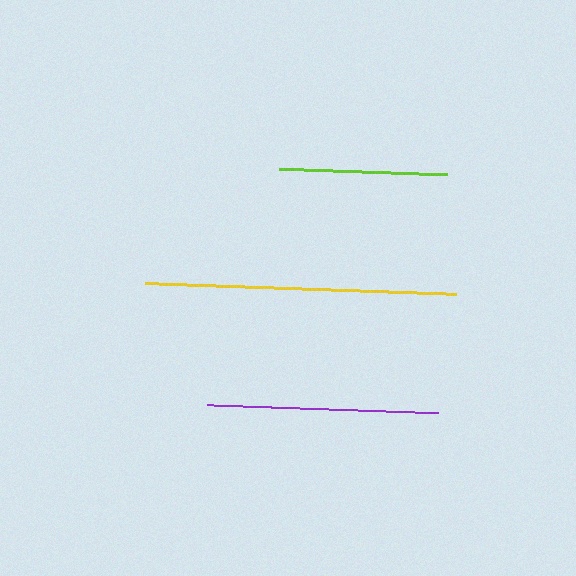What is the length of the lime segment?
The lime segment is approximately 167 pixels long.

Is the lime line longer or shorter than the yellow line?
The yellow line is longer than the lime line.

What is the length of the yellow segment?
The yellow segment is approximately 311 pixels long.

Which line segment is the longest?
The yellow line is the longest at approximately 311 pixels.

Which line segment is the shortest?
The lime line is the shortest at approximately 167 pixels.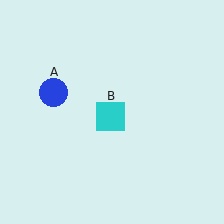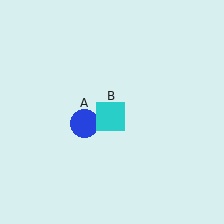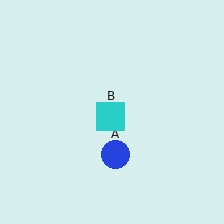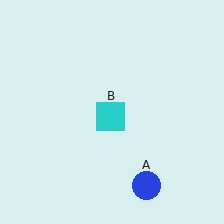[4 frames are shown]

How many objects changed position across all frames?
1 object changed position: blue circle (object A).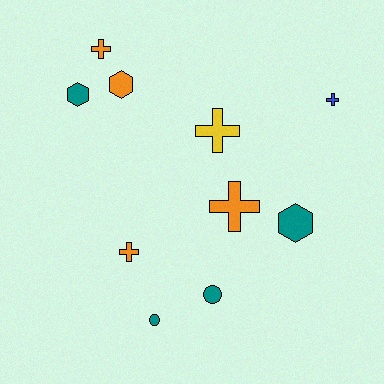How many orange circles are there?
There are no orange circles.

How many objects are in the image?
There are 10 objects.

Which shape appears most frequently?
Cross, with 5 objects.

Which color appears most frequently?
Teal, with 4 objects.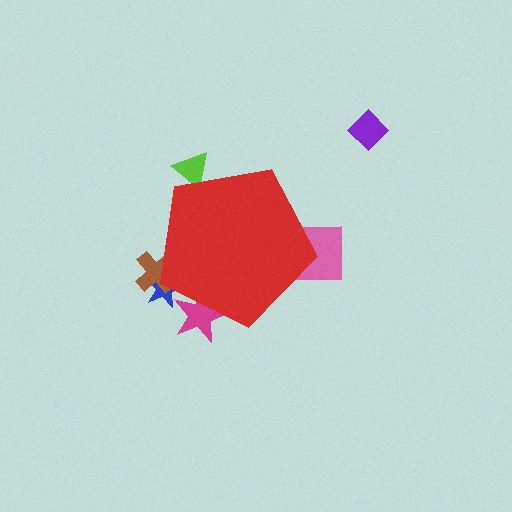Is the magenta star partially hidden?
Yes, the magenta star is partially hidden behind the red pentagon.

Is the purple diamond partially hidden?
No, the purple diamond is fully visible.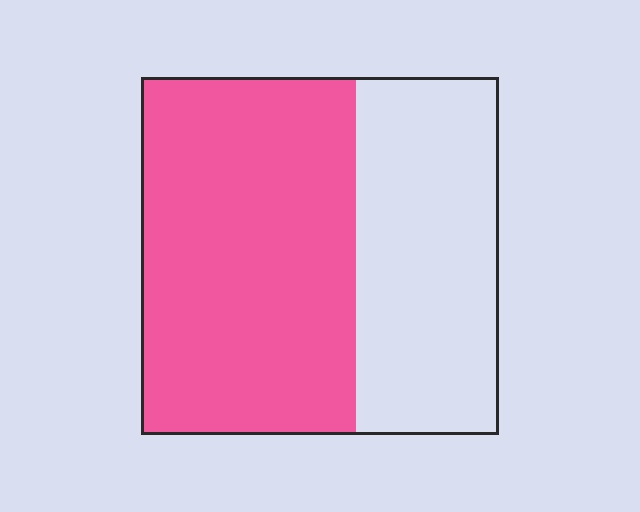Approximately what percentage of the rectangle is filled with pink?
Approximately 60%.